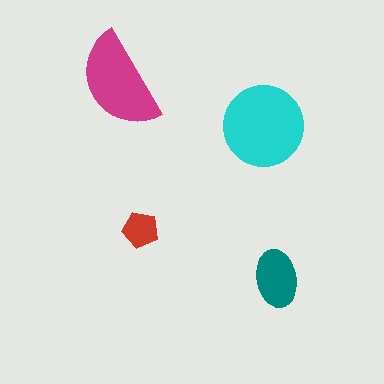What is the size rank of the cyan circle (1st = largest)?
1st.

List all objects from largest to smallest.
The cyan circle, the magenta semicircle, the teal ellipse, the red pentagon.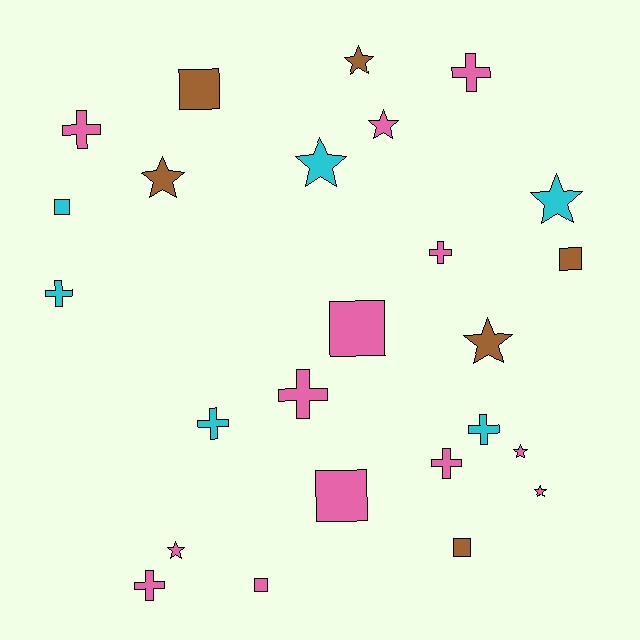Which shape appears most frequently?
Star, with 9 objects.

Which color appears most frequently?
Pink, with 13 objects.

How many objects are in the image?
There are 25 objects.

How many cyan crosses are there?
There are 3 cyan crosses.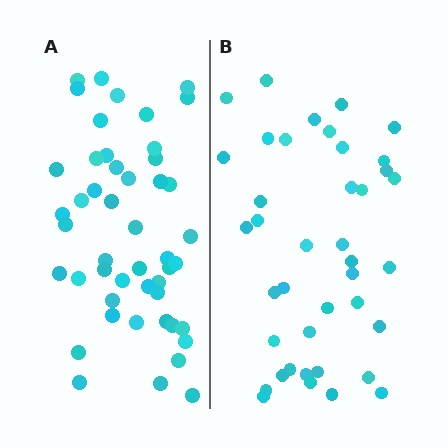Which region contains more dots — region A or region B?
Region A (the left region) has more dots.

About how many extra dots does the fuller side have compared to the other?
Region A has roughly 8 or so more dots than region B.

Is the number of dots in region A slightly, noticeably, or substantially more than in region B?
Region A has only slightly more — the two regions are fairly close. The ratio is roughly 1.2 to 1.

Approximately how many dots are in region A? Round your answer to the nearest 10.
About 50 dots. (The exact count is 48, which rounds to 50.)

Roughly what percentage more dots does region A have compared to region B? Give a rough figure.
About 20% more.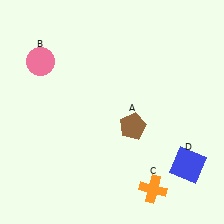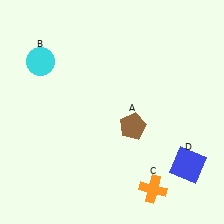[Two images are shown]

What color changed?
The circle (B) changed from pink in Image 1 to cyan in Image 2.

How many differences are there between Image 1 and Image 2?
There is 1 difference between the two images.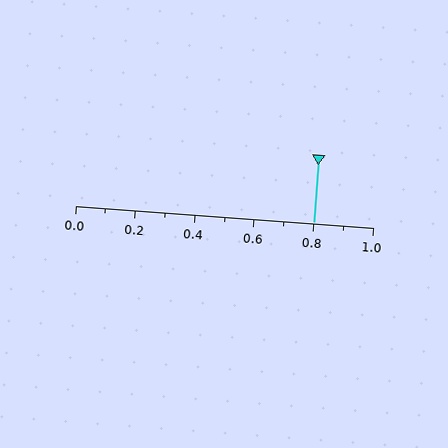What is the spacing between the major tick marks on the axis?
The major ticks are spaced 0.2 apart.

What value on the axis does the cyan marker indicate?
The marker indicates approximately 0.8.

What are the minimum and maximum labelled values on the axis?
The axis runs from 0.0 to 1.0.